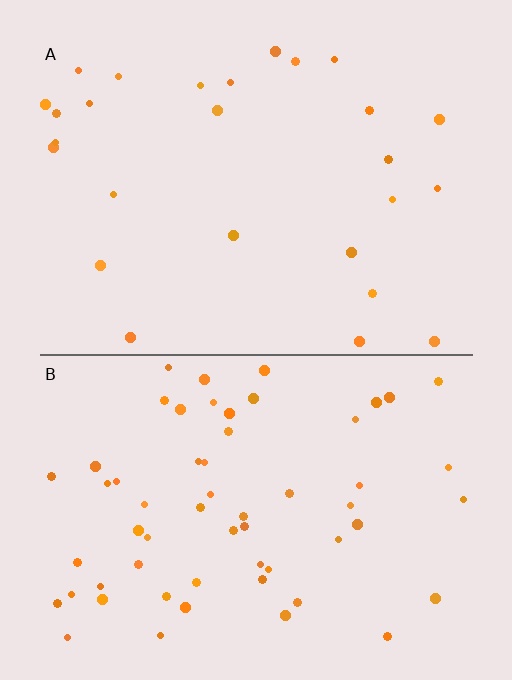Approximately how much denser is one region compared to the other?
Approximately 2.2× — region B over region A.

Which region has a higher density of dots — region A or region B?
B (the bottom).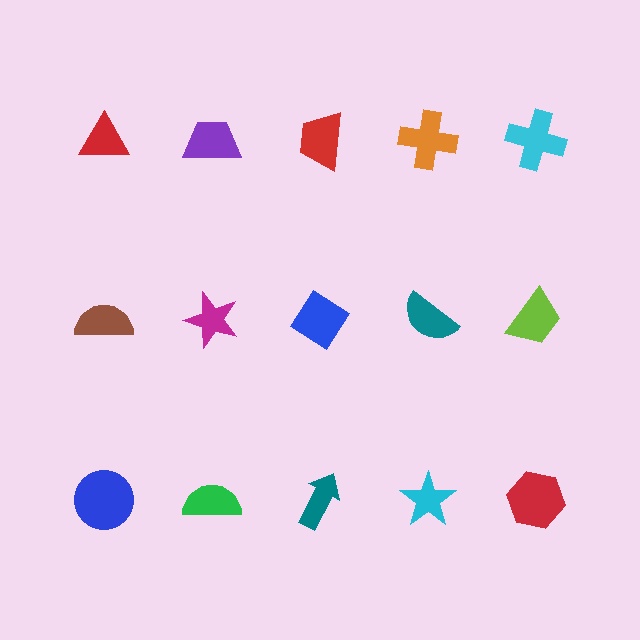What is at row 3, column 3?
A teal arrow.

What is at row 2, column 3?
A blue diamond.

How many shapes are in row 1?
5 shapes.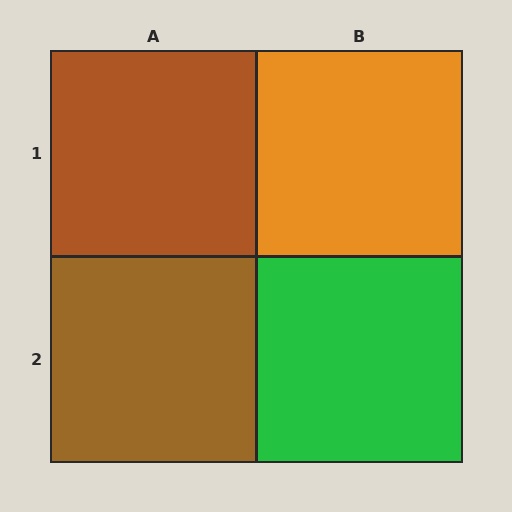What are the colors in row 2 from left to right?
Brown, green.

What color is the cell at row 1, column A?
Brown.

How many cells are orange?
1 cell is orange.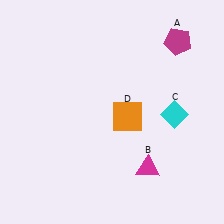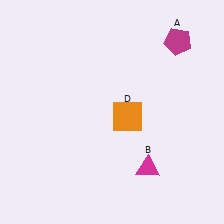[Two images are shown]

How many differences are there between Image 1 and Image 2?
There is 1 difference between the two images.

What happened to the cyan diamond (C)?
The cyan diamond (C) was removed in Image 2. It was in the bottom-right area of Image 1.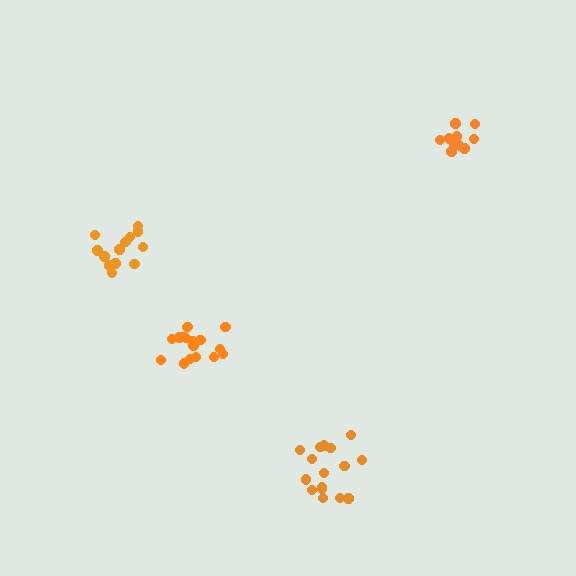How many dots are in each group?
Group 1: 16 dots, Group 2: 17 dots, Group 3: 12 dots, Group 4: 13 dots (58 total).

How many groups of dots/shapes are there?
There are 4 groups.